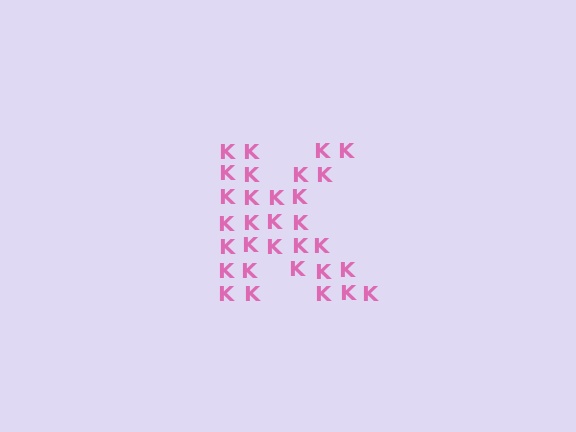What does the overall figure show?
The overall figure shows the letter K.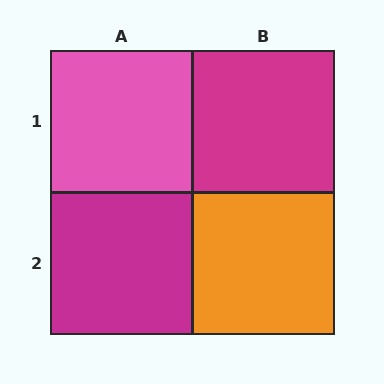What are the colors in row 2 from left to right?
Magenta, orange.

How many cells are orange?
1 cell is orange.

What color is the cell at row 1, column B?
Magenta.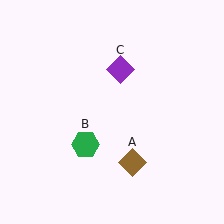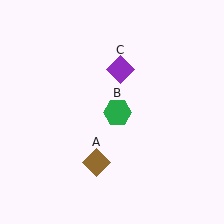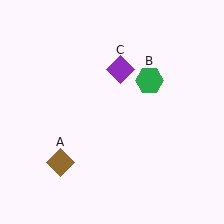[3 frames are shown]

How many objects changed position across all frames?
2 objects changed position: brown diamond (object A), green hexagon (object B).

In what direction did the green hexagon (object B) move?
The green hexagon (object B) moved up and to the right.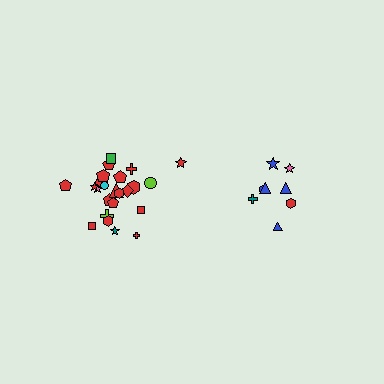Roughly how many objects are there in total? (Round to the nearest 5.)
Roughly 35 objects in total.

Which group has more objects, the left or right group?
The left group.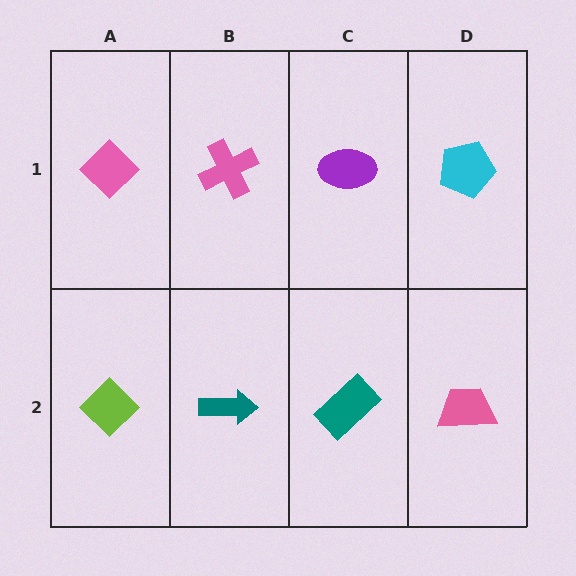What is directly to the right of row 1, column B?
A purple ellipse.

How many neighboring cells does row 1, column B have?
3.